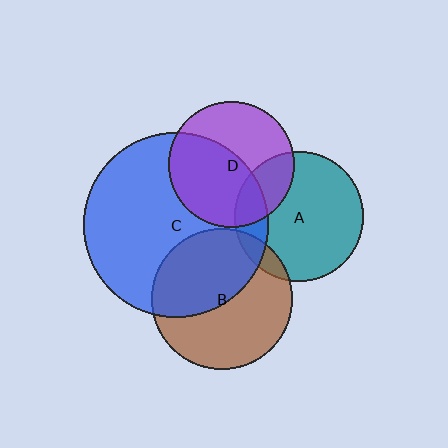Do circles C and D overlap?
Yes.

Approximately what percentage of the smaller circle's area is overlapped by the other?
Approximately 55%.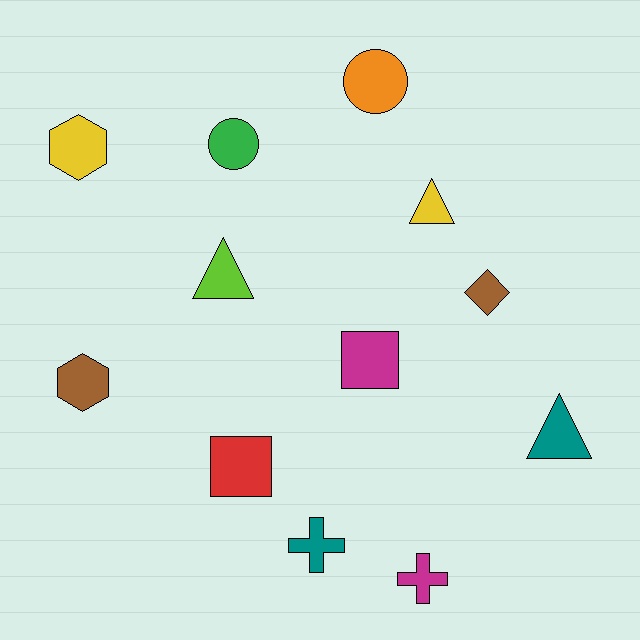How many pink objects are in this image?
There are no pink objects.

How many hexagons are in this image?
There are 2 hexagons.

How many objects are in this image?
There are 12 objects.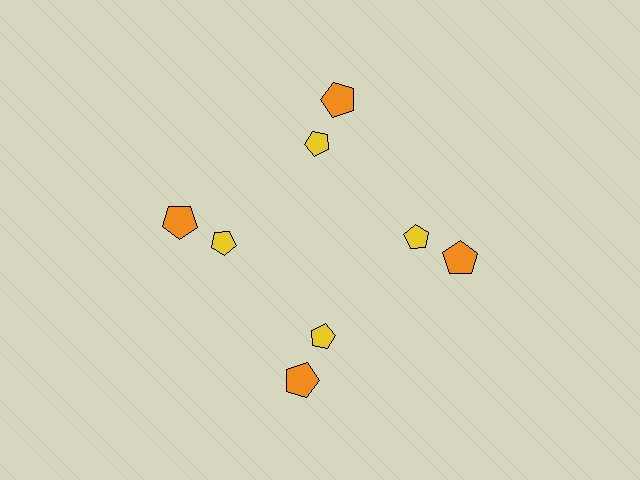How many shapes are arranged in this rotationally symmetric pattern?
There are 8 shapes, arranged in 4 groups of 2.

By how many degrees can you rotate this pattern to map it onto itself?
The pattern maps onto itself every 90 degrees of rotation.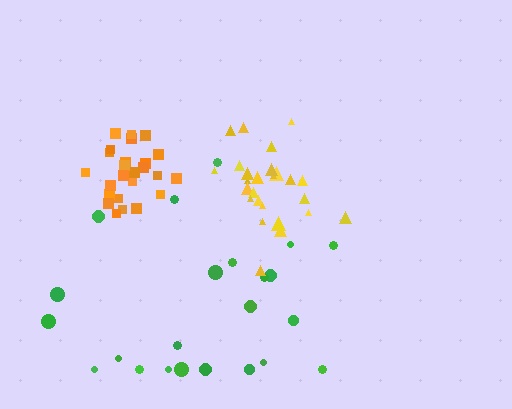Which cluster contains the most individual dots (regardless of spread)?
Orange (26).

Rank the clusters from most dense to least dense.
orange, yellow, green.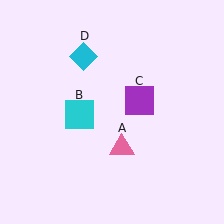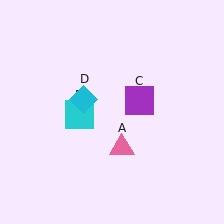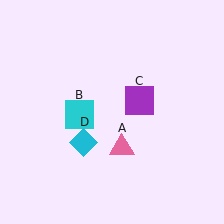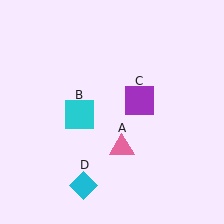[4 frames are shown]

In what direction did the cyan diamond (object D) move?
The cyan diamond (object D) moved down.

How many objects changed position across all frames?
1 object changed position: cyan diamond (object D).